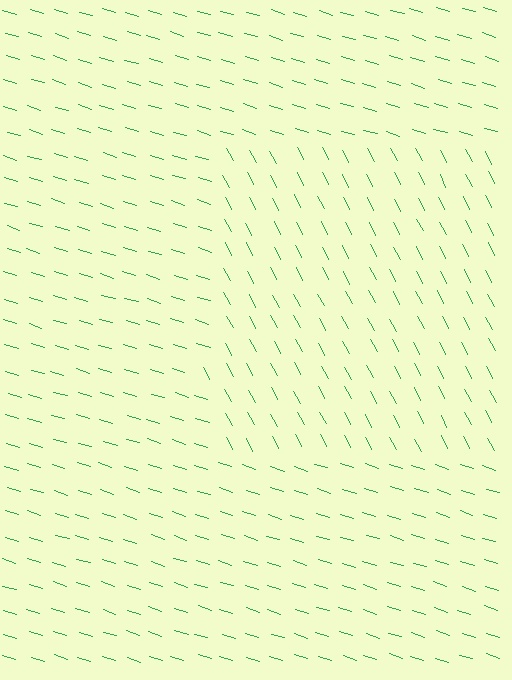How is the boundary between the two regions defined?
The boundary is defined purely by a change in line orientation (approximately 45 degrees difference). All lines are the same color and thickness.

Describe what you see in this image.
The image is filled with small green line segments. A rectangle region in the image has lines oriented differently from the surrounding lines, creating a visible texture boundary.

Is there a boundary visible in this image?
Yes, there is a texture boundary formed by a change in line orientation.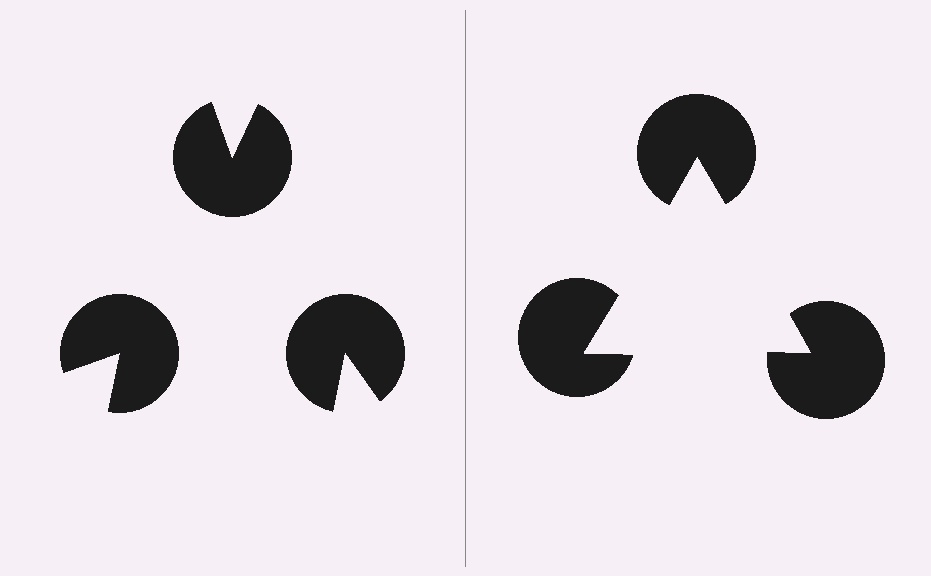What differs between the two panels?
The pac-man discs are positioned identically on both sides; only the wedge orientations differ. On the right they align to a triangle; on the left they are misaligned.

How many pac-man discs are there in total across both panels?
6 — 3 on each side.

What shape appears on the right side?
An illusory triangle.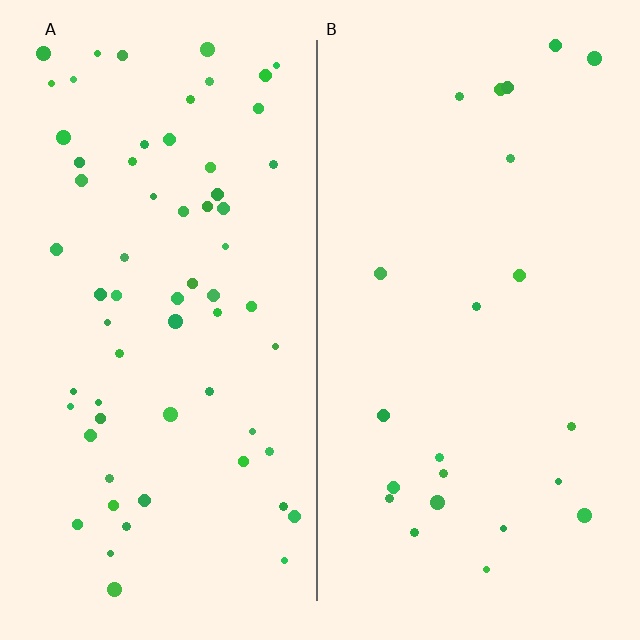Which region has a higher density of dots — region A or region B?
A (the left).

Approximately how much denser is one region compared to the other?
Approximately 2.8× — region A over region B.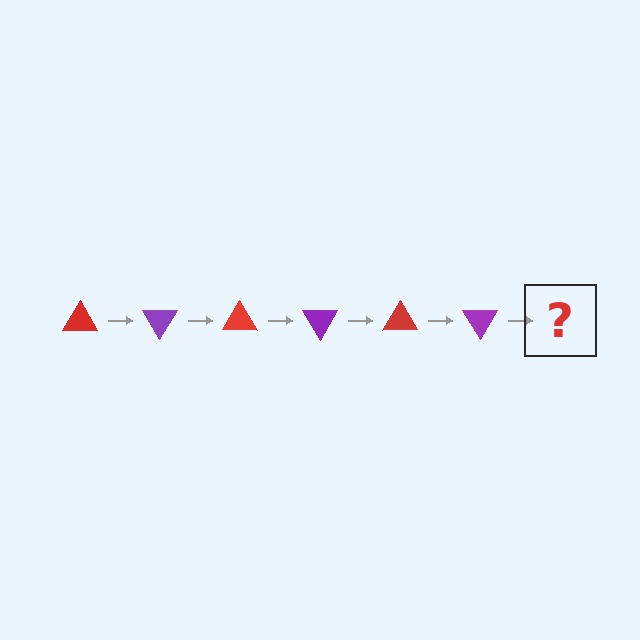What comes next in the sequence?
The next element should be a red triangle, rotated 360 degrees from the start.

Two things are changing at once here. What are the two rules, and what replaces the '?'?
The two rules are that it rotates 60 degrees each step and the color cycles through red and purple. The '?' should be a red triangle, rotated 360 degrees from the start.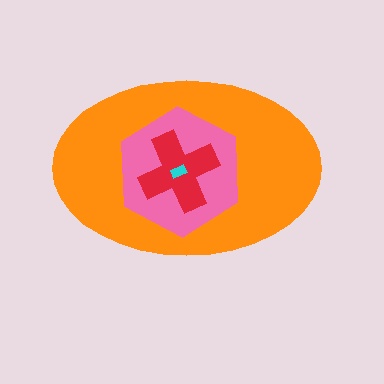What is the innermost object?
The cyan rectangle.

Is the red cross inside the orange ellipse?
Yes.